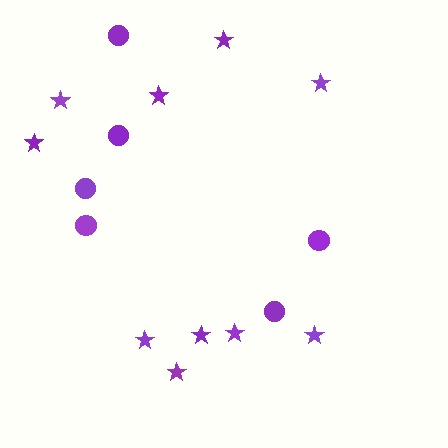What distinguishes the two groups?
There are 2 groups: one group of stars (10) and one group of circles (6).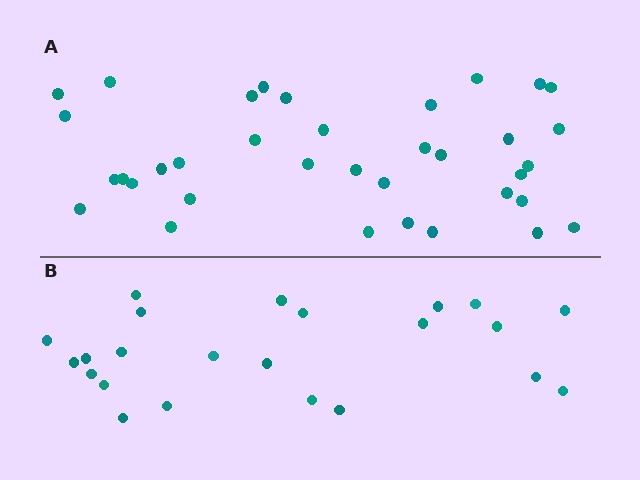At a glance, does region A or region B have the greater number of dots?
Region A (the top region) has more dots.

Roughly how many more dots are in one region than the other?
Region A has approximately 15 more dots than region B.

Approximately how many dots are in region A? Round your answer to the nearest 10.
About 40 dots. (The exact count is 36, which rounds to 40.)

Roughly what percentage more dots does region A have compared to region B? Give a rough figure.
About 55% more.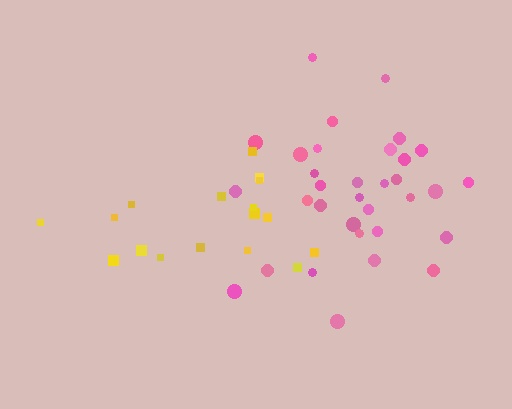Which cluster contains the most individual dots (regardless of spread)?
Pink (33).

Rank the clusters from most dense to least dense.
pink, yellow.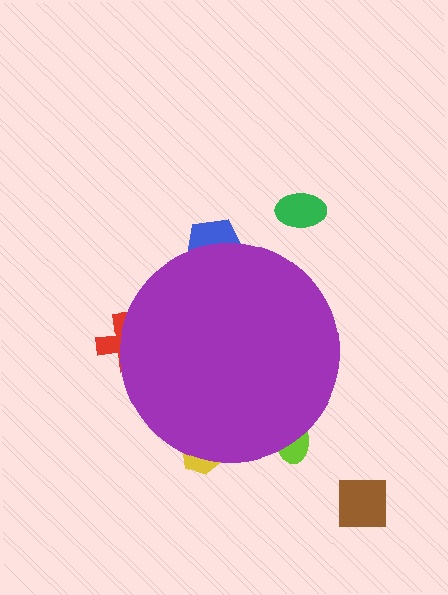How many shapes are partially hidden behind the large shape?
4 shapes are partially hidden.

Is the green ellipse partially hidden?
No, the green ellipse is fully visible.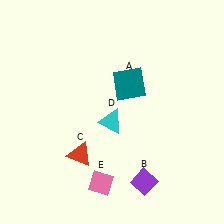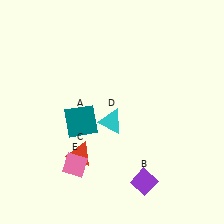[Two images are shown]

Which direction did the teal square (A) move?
The teal square (A) moved left.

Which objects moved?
The objects that moved are: the teal square (A), the pink diamond (E).